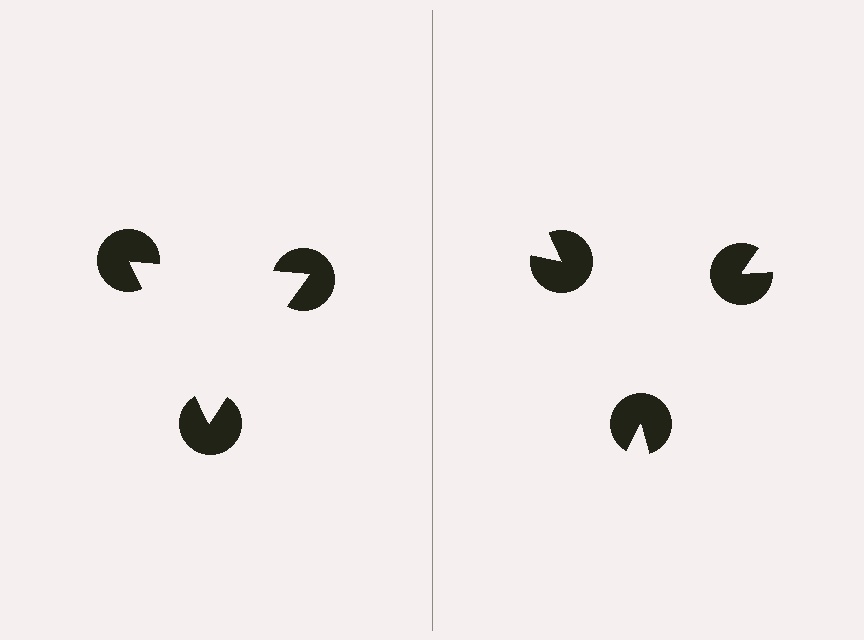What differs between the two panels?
The pac-man discs are positioned identically on both sides; only the wedge orientations differ. On the left they align to a triangle; on the right they are misaligned.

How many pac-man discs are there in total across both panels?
6 — 3 on each side.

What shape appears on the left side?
An illusory triangle.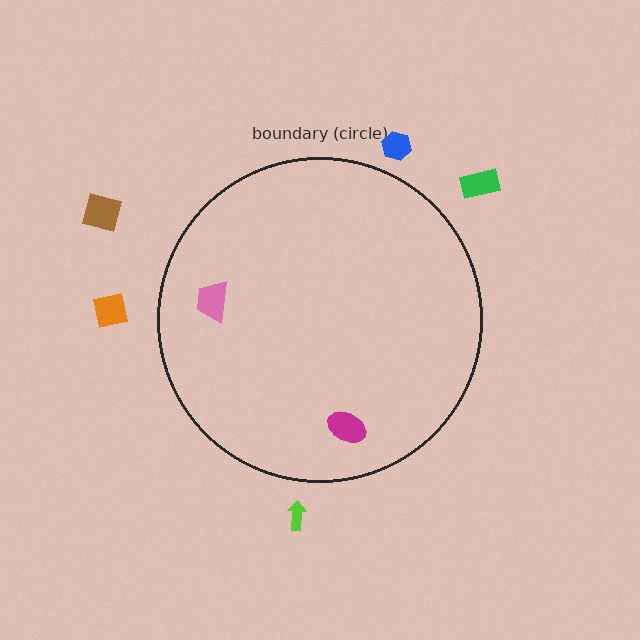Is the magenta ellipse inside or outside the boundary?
Inside.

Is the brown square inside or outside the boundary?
Outside.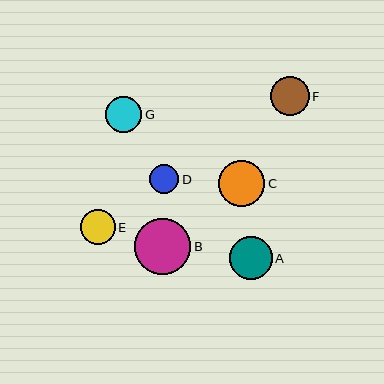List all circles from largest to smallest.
From largest to smallest: B, C, A, F, G, E, D.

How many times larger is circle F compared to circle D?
Circle F is approximately 1.3 times the size of circle D.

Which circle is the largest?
Circle B is the largest with a size of approximately 56 pixels.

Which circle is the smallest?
Circle D is the smallest with a size of approximately 30 pixels.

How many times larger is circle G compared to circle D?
Circle G is approximately 1.2 times the size of circle D.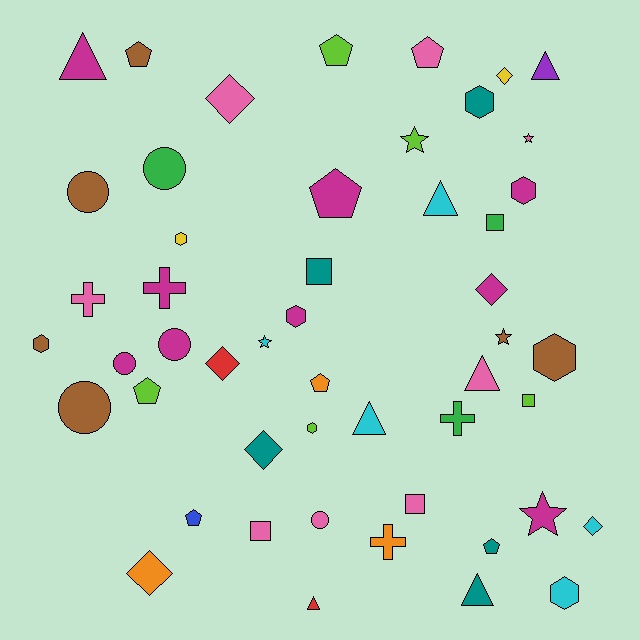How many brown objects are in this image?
There are 6 brown objects.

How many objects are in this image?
There are 50 objects.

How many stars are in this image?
There are 5 stars.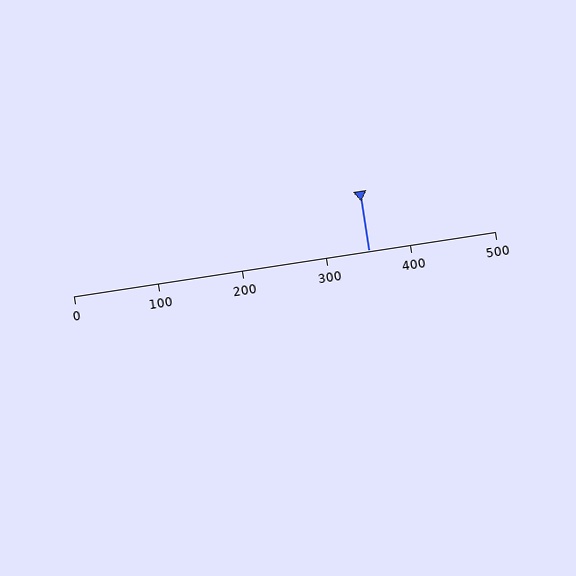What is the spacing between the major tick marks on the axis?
The major ticks are spaced 100 apart.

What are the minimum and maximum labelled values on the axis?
The axis runs from 0 to 500.